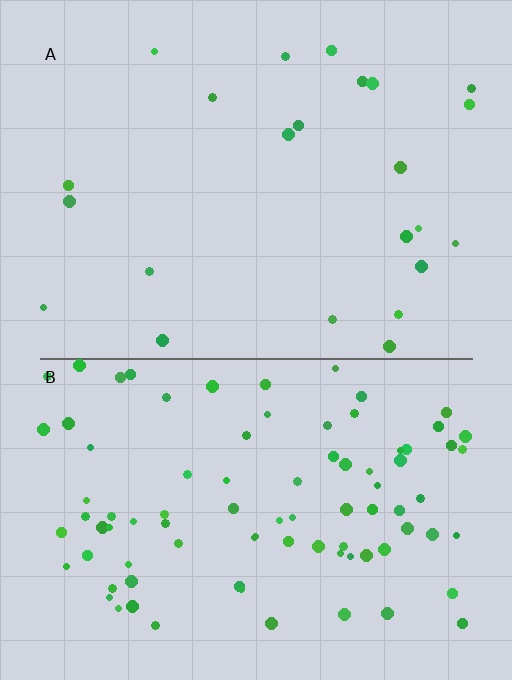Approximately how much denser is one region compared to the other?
Approximately 3.7× — region B over region A.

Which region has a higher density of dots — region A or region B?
B (the bottom).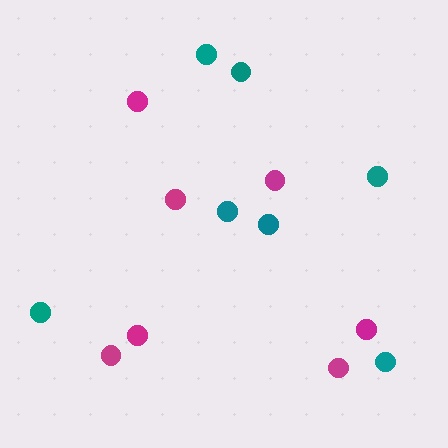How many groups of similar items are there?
There are 2 groups: one group of magenta circles (7) and one group of teal circles (7).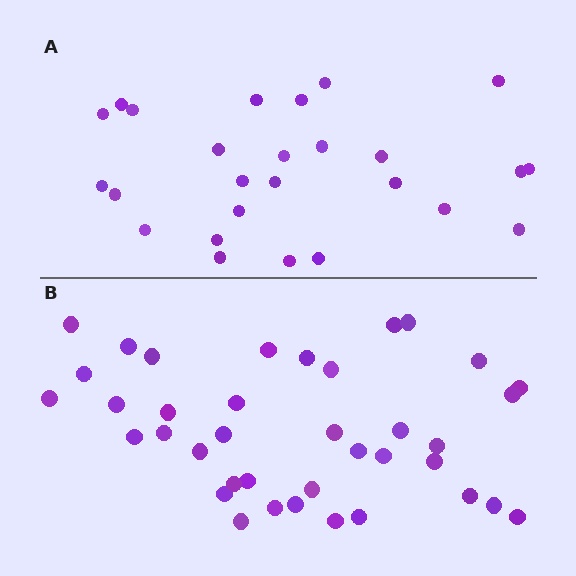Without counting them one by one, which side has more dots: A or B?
Region B (the bottom region) has more dots.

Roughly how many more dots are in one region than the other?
Region B has roughly 12 or so more dots than region A.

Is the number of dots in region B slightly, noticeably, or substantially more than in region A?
Region B has substantially more. The ratio is roughly 1.5 to 1.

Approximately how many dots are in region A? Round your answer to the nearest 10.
About 30 dots. (The exact count is 26, which rounds to 30.)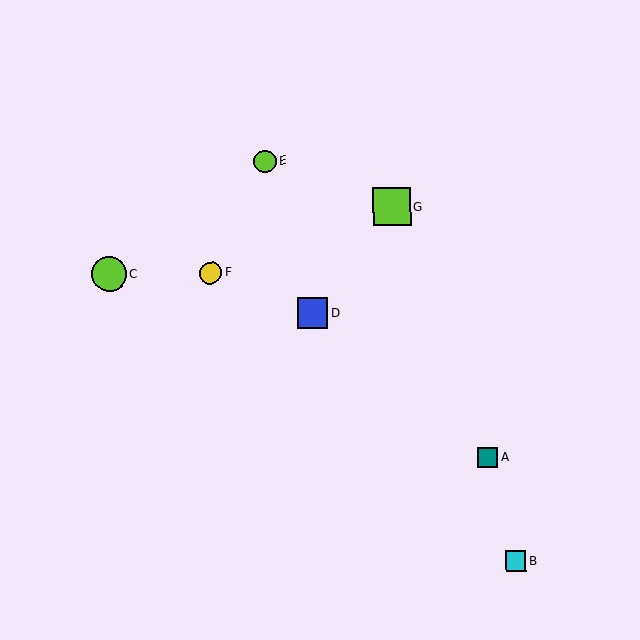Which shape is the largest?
The lime square (labeled G) is the largest.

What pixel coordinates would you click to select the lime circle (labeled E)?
Click at (264, 161) to select the lime circle E.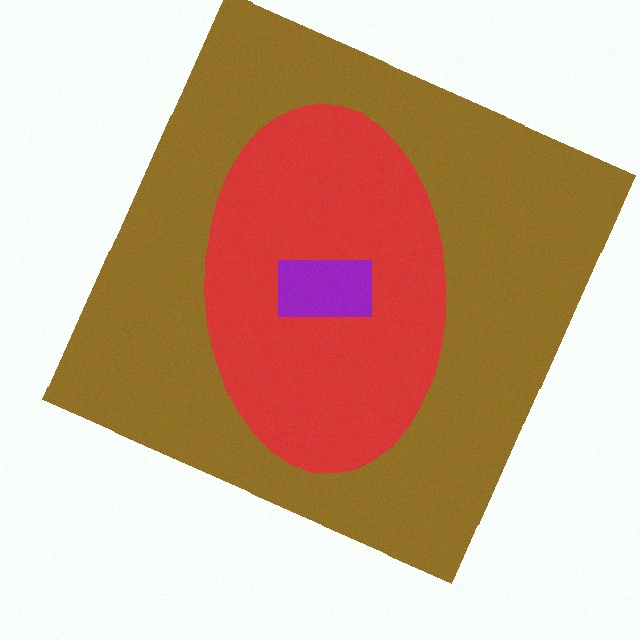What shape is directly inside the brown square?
The red ellipse.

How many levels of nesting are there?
3.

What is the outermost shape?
The brown square.